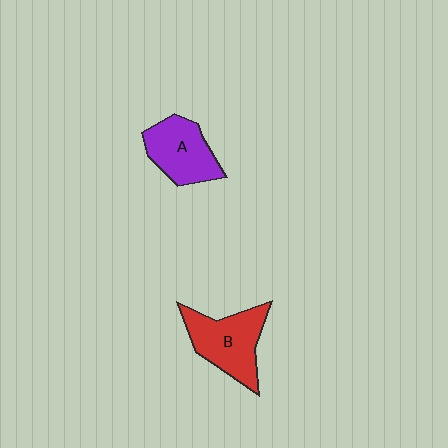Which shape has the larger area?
Shape B (red).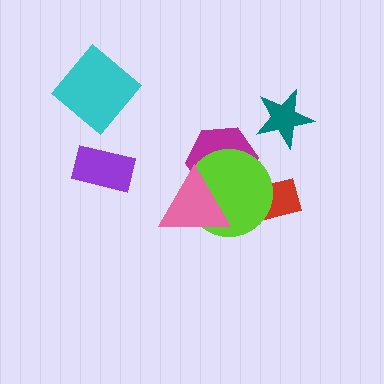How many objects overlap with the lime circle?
3 objects overlap with the lime circle.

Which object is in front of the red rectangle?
The lime circle is in front of the red rectangle.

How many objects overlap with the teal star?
0 objects overlap with the teal star.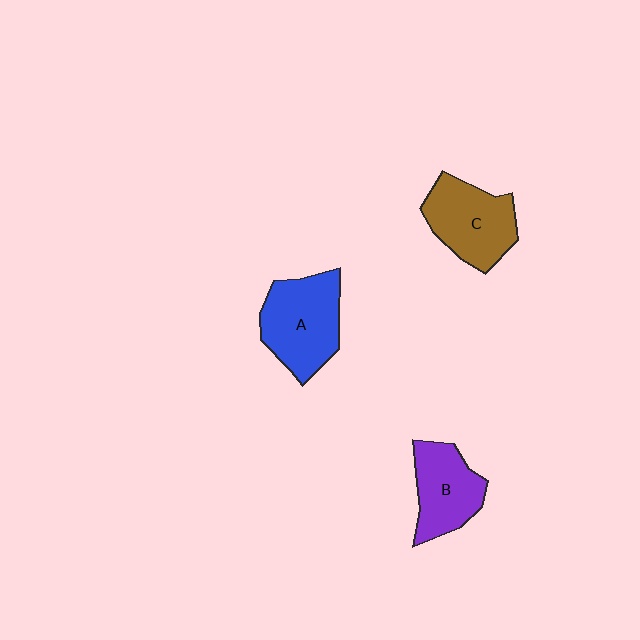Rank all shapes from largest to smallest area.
From largest to smallest: A (blue), C (brown), B (purple).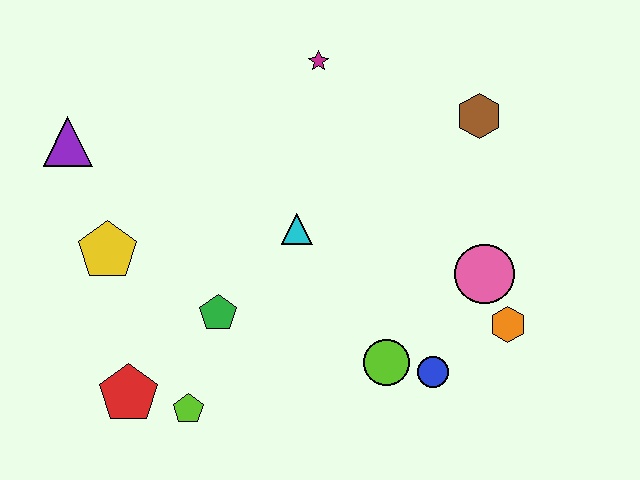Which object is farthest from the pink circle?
The purple triangle is farthest from the pink circle.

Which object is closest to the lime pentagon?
The red pentagon is closest to the lime pentagon.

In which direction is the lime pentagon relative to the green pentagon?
The lime pentagon is below the green pentagon.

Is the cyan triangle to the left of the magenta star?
Yes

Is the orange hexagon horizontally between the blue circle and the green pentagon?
No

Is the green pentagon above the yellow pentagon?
No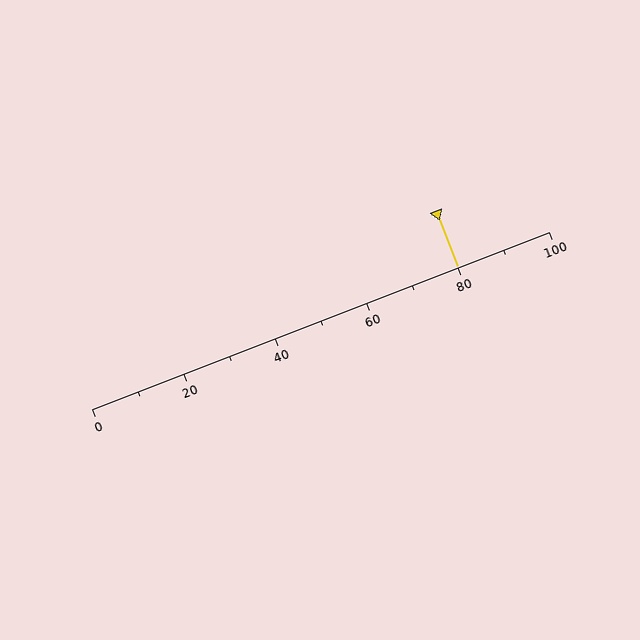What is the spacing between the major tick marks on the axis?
The major ticks are spaced 20 apart.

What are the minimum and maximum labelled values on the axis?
The axis runs from 0 to 100.